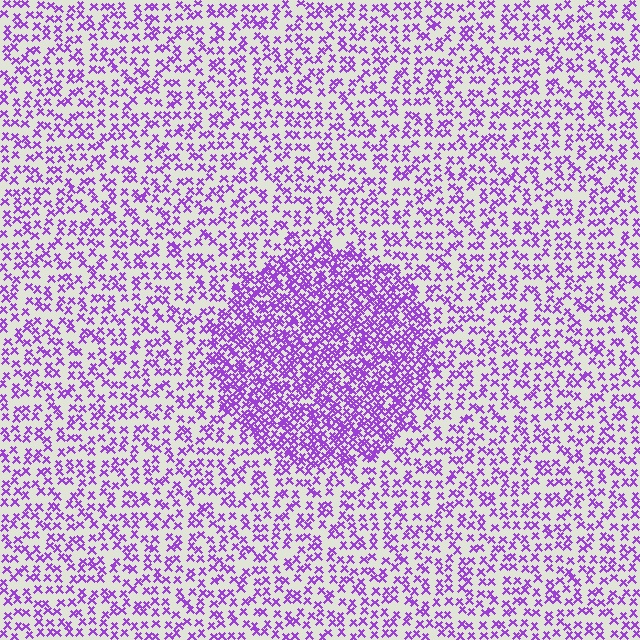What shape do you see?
I see a circle.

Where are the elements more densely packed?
The elements are more densely packed inside the circle boundary.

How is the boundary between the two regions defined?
The boundary is defined by a change in element density (approximately 2.2x ratio). All elements are the same color, size, and shape.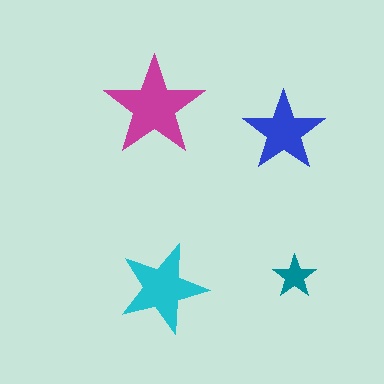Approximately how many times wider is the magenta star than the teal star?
About 2.5 times wider.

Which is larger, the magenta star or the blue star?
The magenta one.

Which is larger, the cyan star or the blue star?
The cyan one.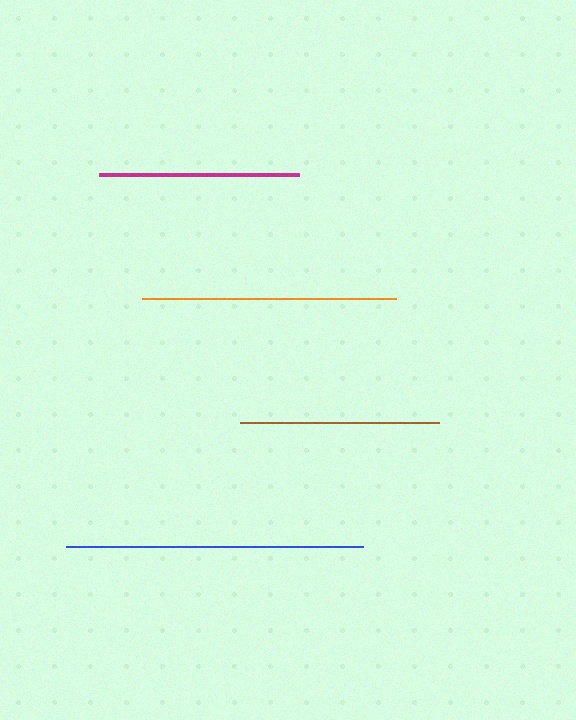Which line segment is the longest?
The blue line is the longest at approximately 296 pixels.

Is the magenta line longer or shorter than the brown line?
The magenta line is longer than the brown line.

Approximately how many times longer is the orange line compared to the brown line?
The orange line is approximately 1.3 times the length of the brown line.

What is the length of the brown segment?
The brown segment is approximately 199 pixels long.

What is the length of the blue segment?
The blue segment is approximately 296 pixels long.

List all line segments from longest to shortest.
From longest to shortest: blue, orange, magenta, brown.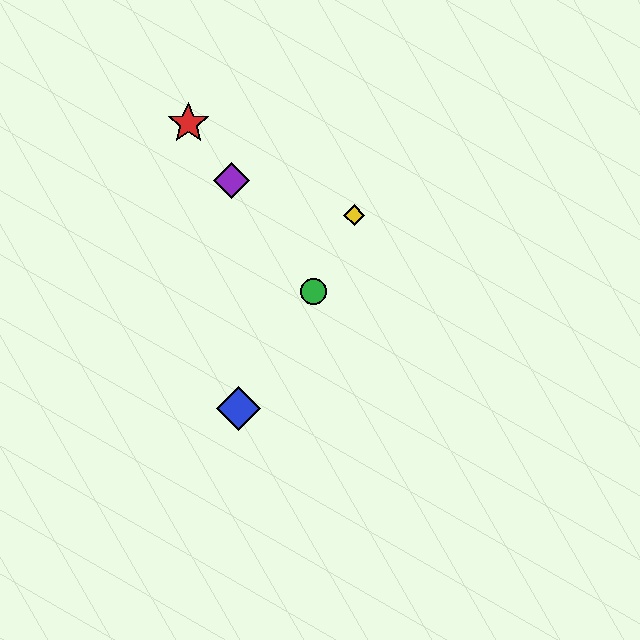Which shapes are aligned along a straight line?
The red star, the green circle, the purple diamond are aligned along a straight line.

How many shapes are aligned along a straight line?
3 shapes (the red star, the green circle, the purple diamond) are aligned along a straight line.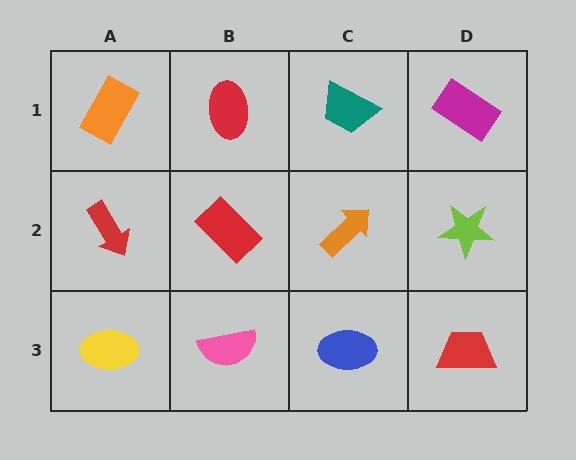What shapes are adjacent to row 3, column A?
A red arrow (row 2, column A), a pink semicircle (row 3, column B).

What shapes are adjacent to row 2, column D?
A magenta rectangle (row 1, column D), a red trapezoid (row 3, column D), an orange arrow (row 2, column C).